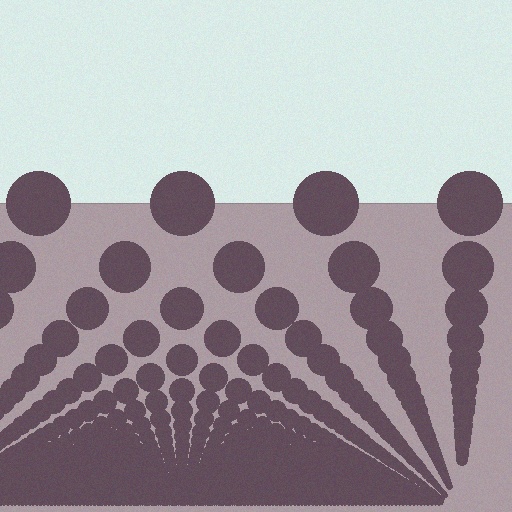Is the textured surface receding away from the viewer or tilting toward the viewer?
The surface appears to tilt toward the viewer. Texture elements get larger and sparser toward the top.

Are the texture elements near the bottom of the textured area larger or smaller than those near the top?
Smaller. The gradient is inverted — elements near the bottom are smaller and denser.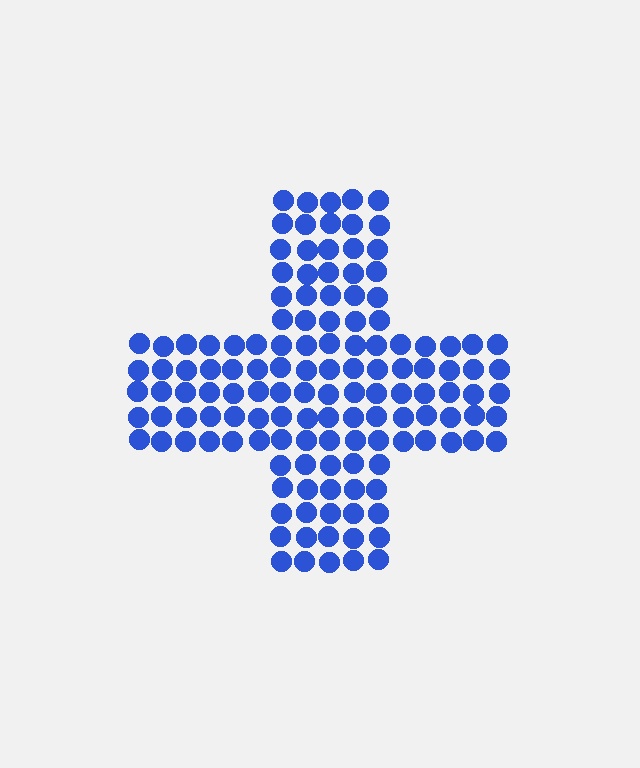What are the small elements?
The small elements are circles.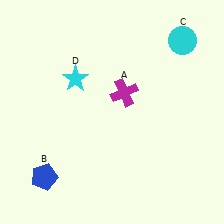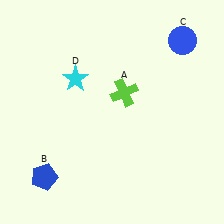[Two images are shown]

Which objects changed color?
A changed from magenta to lime. C changed from cyan to blue.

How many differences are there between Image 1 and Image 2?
There are 2 differences between the two images.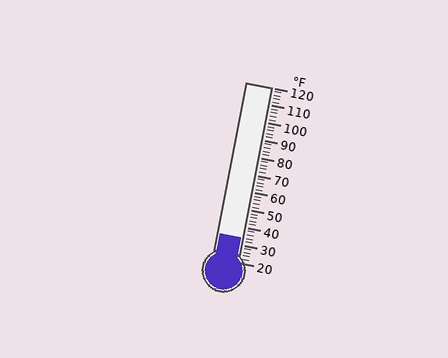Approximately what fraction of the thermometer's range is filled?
The thermometer is filled to approximately 15% of its range.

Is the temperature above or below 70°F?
The temperature is below 70°F.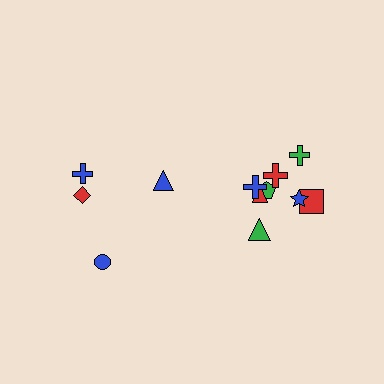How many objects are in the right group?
There are 8 objects.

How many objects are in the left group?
There are 4 objects.